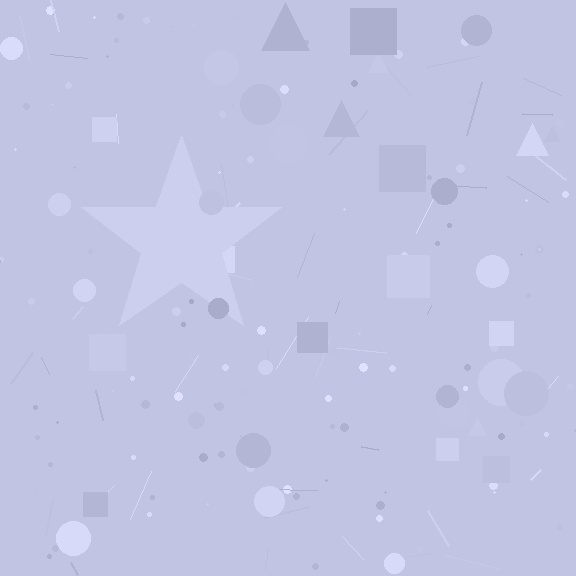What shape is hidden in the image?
A star is hidden in the image.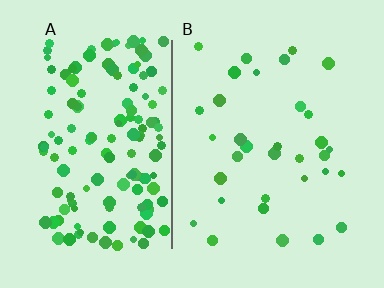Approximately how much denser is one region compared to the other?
Approximately 4.4× — region A over region B.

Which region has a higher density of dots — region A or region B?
A (the left).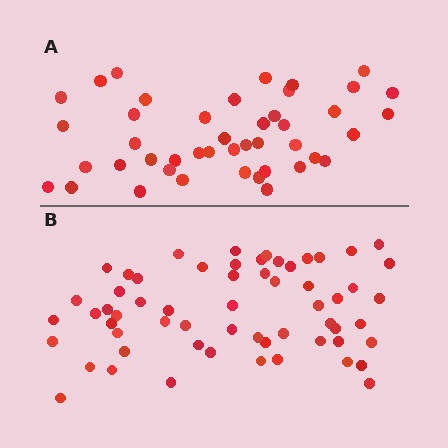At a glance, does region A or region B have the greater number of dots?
Region B (the bottom region) has more dots.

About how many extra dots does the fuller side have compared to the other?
Region B has approximately 15 more dots than region A.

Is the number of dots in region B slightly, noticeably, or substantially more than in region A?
Region B has noticeably more, but not dramatically so. The ratio is roughly 1.4 to 1.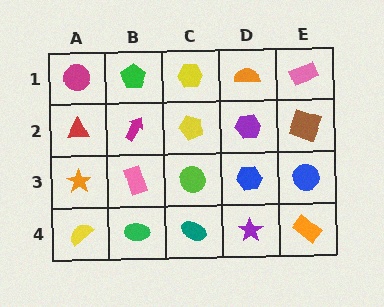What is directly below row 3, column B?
A green ellipse.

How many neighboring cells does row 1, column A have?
2.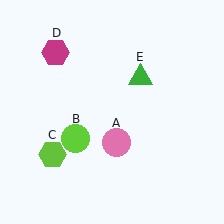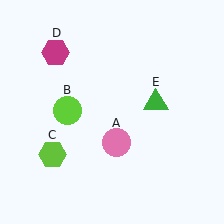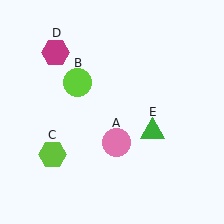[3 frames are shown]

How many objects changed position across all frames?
2 objects changed position: lime circle (object B), green triangle (object E).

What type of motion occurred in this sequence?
The lime circle (object B), green triangle (object E) rotated clockwise around the center of the scene.